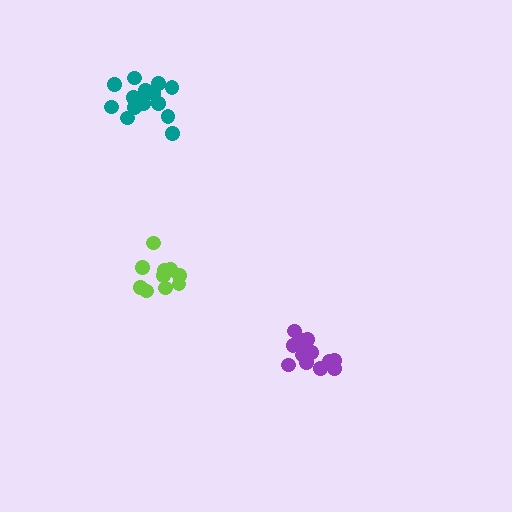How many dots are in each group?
Group 1: 16 dots, Group 2: 15 dots, Group 3: 10 dots (41 total).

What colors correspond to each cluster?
The clusters are colored: purple, teal, lime.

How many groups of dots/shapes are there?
There are 3 groups.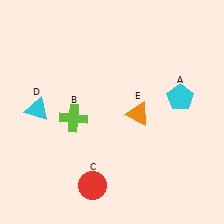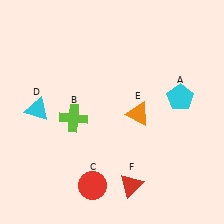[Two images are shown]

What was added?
A red triangle (F) was added in Image 2.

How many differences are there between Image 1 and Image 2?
There is 1 difference between the two images.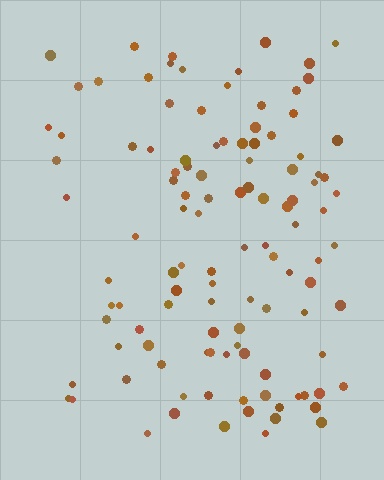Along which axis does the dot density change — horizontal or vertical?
Horizontal.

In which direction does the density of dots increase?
From left to right, with the right side densest.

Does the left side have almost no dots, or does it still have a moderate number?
Still a moderate number, just noticeably fewer than the right.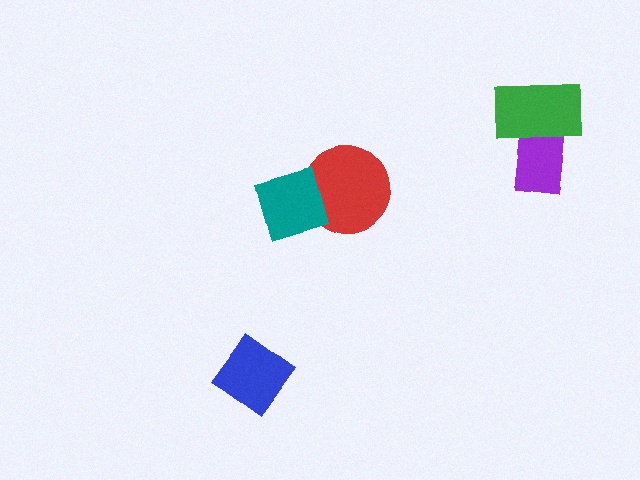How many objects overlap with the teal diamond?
1 object overlaps with the teal diamond.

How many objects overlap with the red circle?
1 object overlaps with the red circle.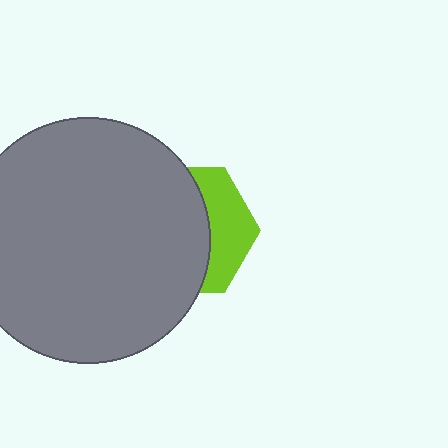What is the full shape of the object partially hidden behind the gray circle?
The partially hidden object is a lime hexagon.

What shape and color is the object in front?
The object in front is a gray circle.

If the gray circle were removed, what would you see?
You would see the complete lime hexagon.